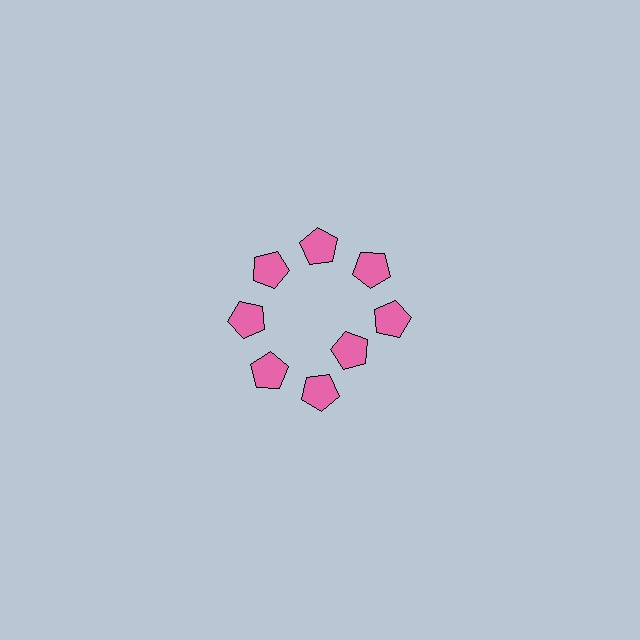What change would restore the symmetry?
The symmetry would be restored by moving it outward, back onto the ring so that all 8 pentagons sit at equal angles and equal distance from the center.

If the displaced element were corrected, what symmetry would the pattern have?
It would have 8-fold rotational symmetry — the pattern would map onto itself every 45 degrees.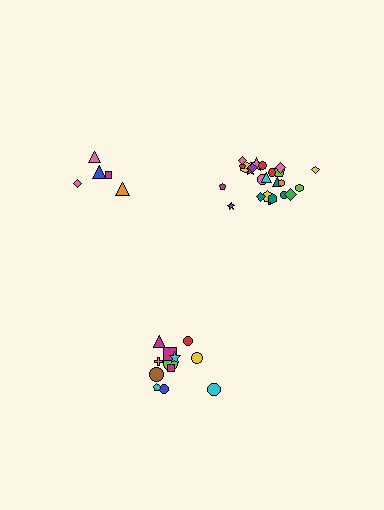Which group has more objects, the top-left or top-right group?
The top-right group.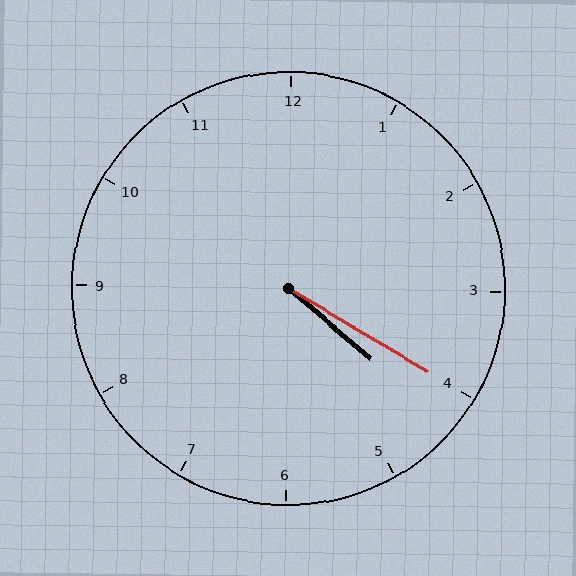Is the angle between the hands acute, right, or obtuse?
It is acute.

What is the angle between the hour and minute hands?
Approximately 10 degrees.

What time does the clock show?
4:20.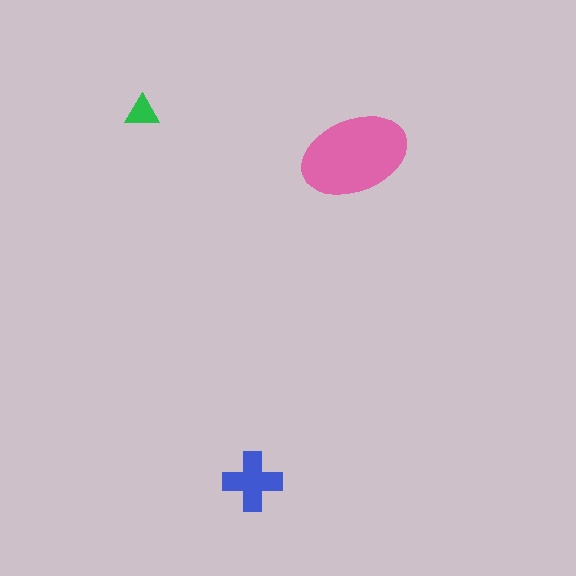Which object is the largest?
The pink ellipse.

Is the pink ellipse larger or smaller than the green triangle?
Larger.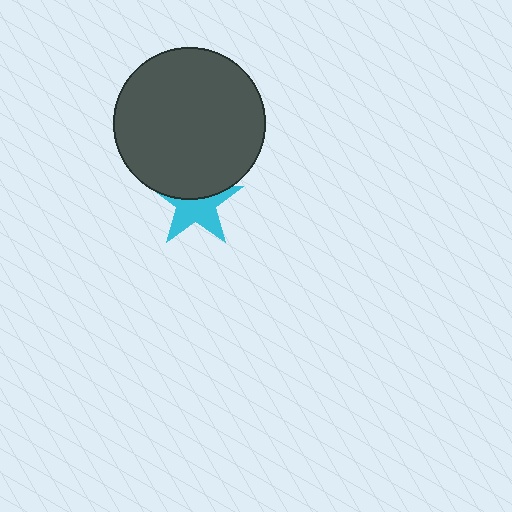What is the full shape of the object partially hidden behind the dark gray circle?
The partially hidden object is a cyan star.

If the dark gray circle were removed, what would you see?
You would see the complete cyan star.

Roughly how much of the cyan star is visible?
About half of it is visible (roughly 59%).